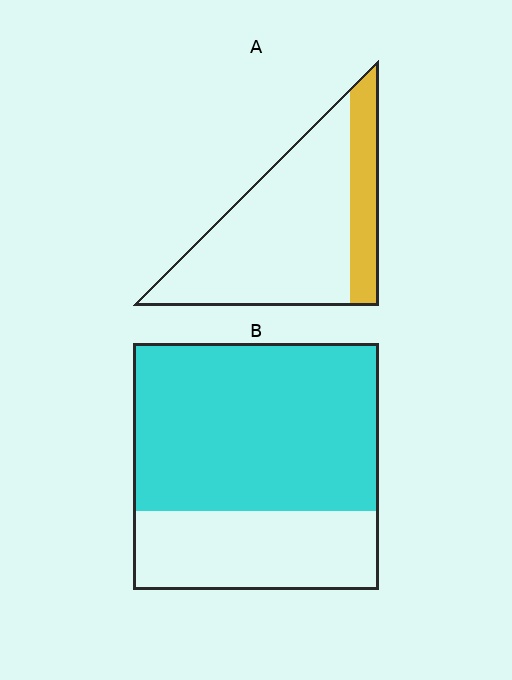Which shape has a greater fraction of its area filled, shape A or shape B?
Shape B.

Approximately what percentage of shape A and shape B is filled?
A is approximately 20% and B is approximately 70%.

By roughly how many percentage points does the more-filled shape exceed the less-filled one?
By roughly 45 percentage points (B over A).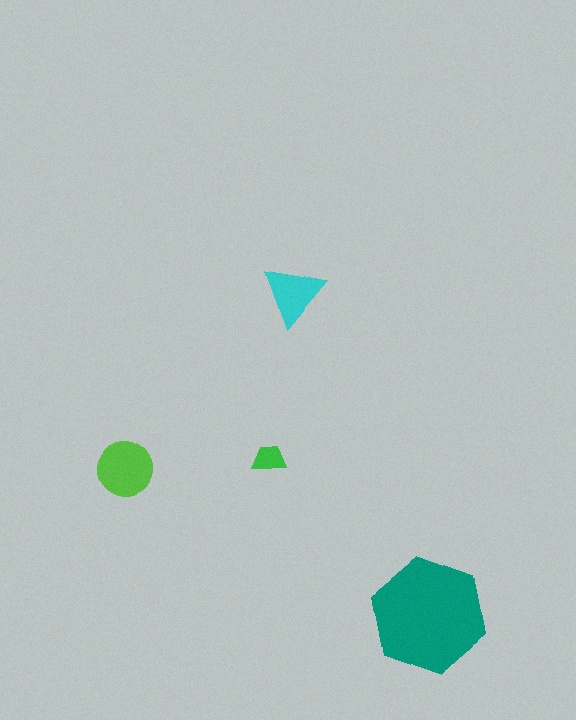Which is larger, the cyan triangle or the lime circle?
The lime circle.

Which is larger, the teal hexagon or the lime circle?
The teal hexagon.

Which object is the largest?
The teal hexagon.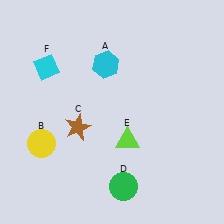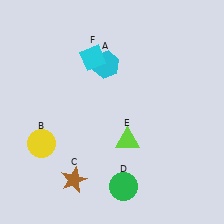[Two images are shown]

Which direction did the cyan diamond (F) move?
The cyan diamond (F) moved right.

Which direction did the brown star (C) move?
The brown star (C) moved down.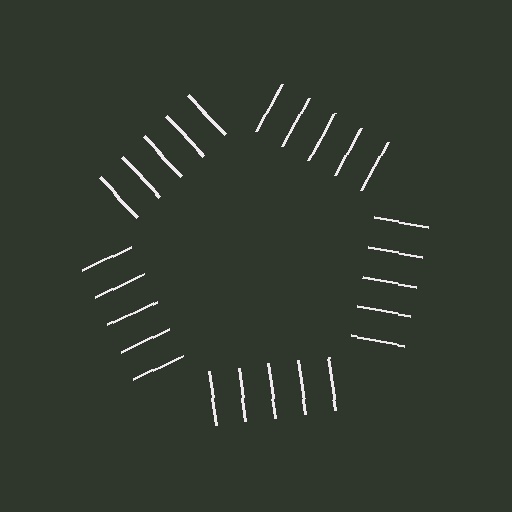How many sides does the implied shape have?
5 sides — the line-ends trace a pentagon.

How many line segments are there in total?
25 — 5 along each of the 5 edges.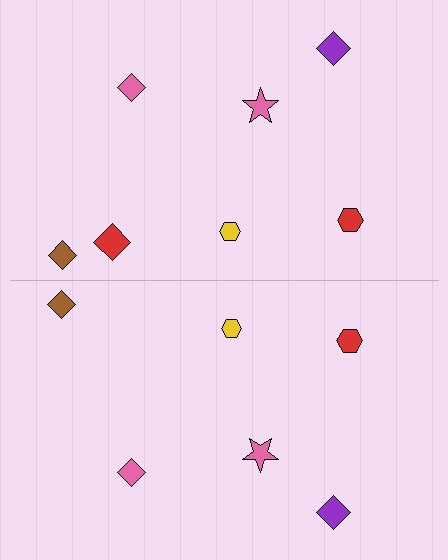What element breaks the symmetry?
A red diamond is missing from the bottom side.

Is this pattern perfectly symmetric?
No, the pattern is not perfectly symmetric. A red diamond is missing from the bottom side.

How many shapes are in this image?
There are 13 shapes in this image.